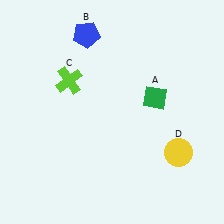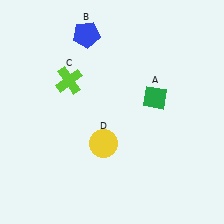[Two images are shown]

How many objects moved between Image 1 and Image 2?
1 object moved between the two images.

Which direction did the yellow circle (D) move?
The yellow circle (D) moved left.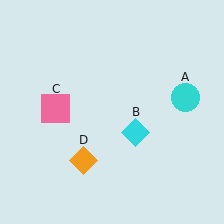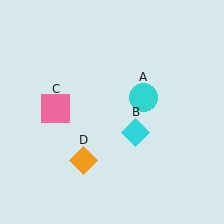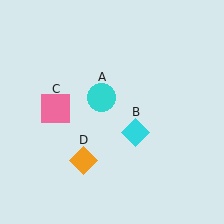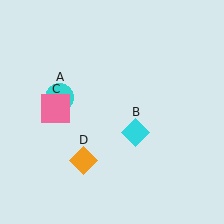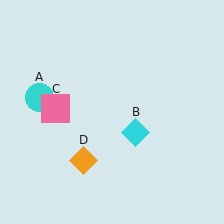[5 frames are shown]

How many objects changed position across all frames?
1 object changed position: cyan circle (object A).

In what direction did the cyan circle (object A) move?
The cyan circle (object A) moved left.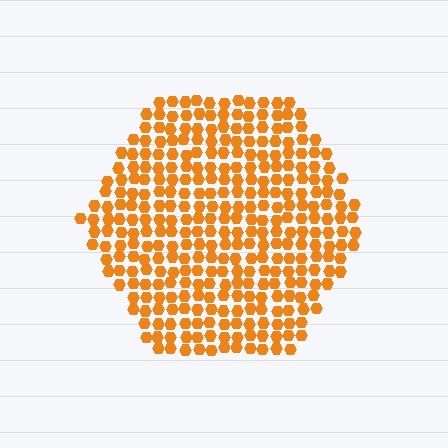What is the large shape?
The large shape is a hexagon.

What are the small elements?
The small elements are hexagons.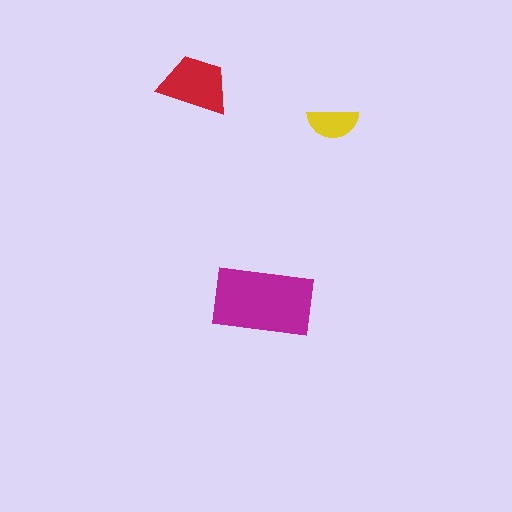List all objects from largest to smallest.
The magenta rectangle, the red trapezoid, the yellow semicircle.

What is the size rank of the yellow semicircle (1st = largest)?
3rd.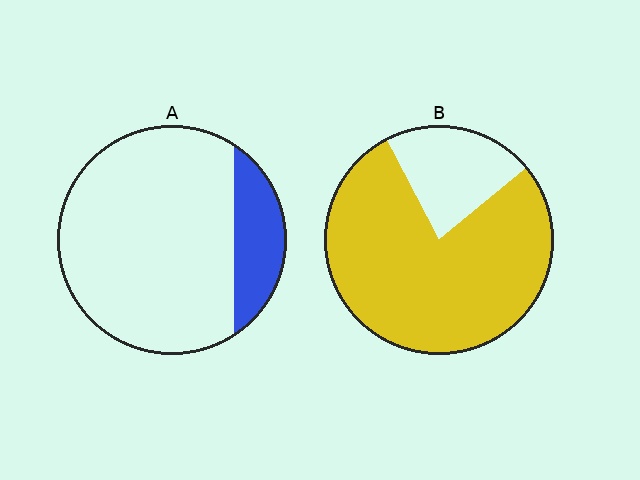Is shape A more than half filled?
No.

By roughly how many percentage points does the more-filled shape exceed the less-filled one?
By roughly 60 percentage points (B over A).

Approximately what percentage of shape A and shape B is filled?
A is approximately 15% and B is approximately 80%.